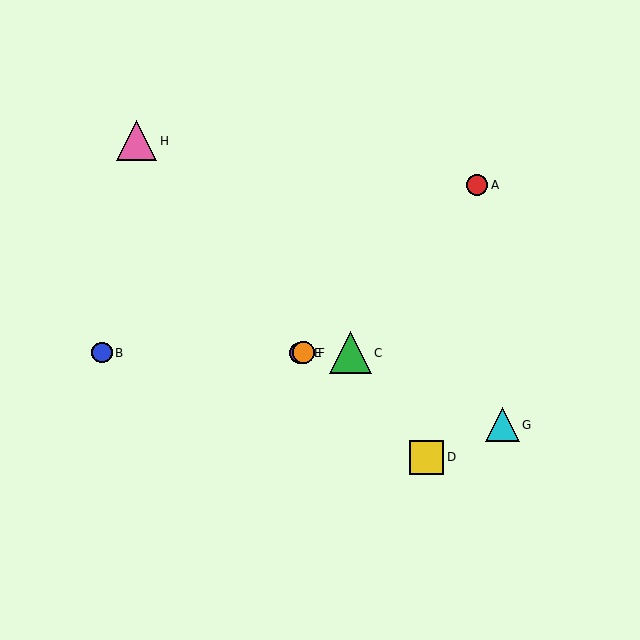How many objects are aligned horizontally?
4 objects (B, C, E, F) are aligned horizontally.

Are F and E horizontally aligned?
Yes, both are at y≈353.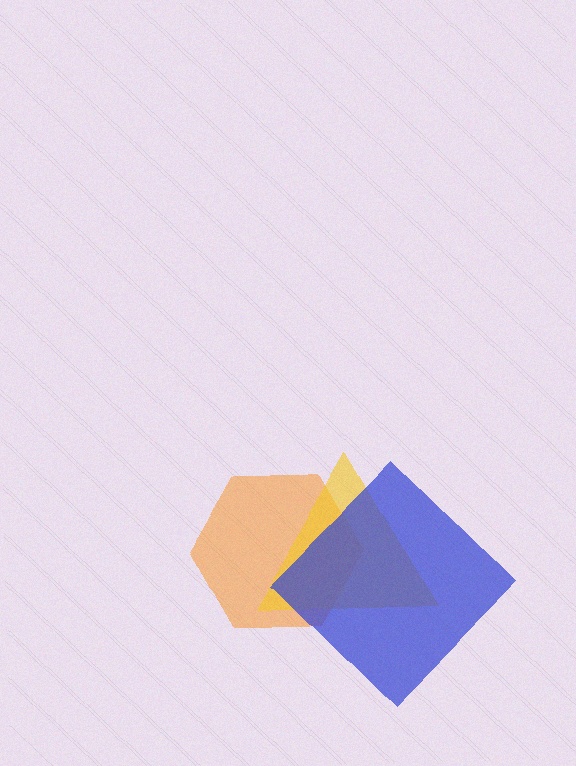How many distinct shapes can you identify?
There are 3 distinct shapes: an orange hexagon, a yellow triangle, a blue diamond.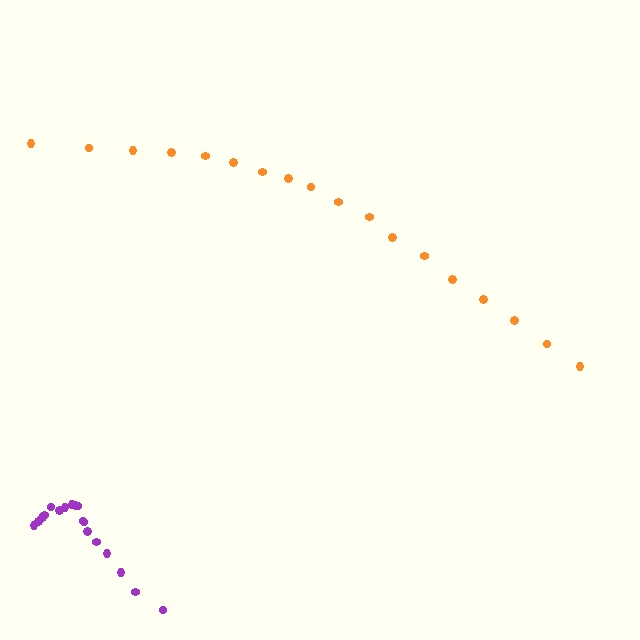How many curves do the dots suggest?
There are 2 distinct paths.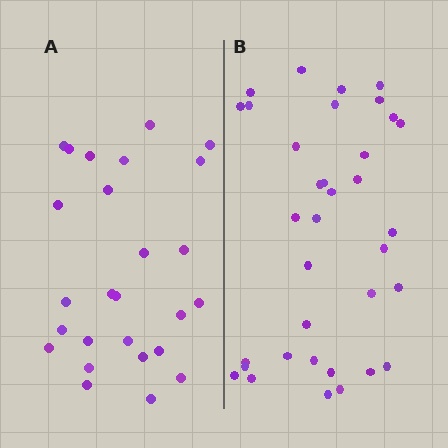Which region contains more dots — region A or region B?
Region B (the right region) has more dots.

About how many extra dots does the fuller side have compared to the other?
Region B has roughly 8 or so more dots than region A.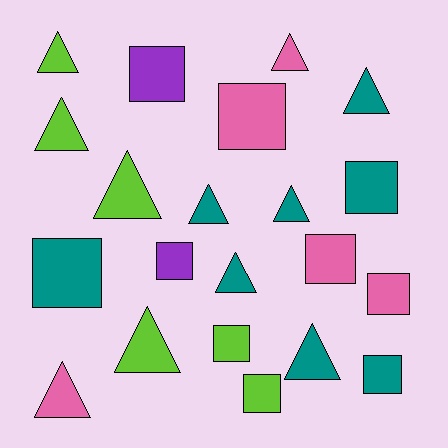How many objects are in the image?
There are 21 objects.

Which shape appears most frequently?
Triangle, with 11 objects.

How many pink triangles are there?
There are 2 pink triangles.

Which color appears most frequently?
Teal, with 8 objects.